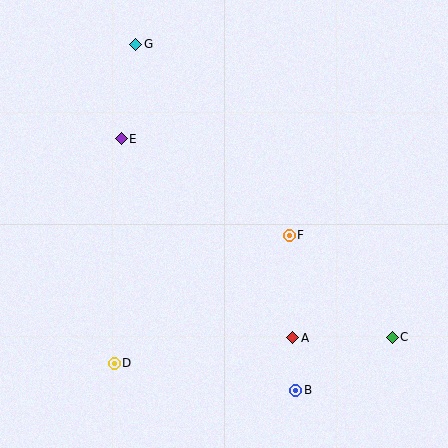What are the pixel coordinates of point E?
Point E is at (121, 139).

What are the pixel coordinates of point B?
Point B is at (296, 390).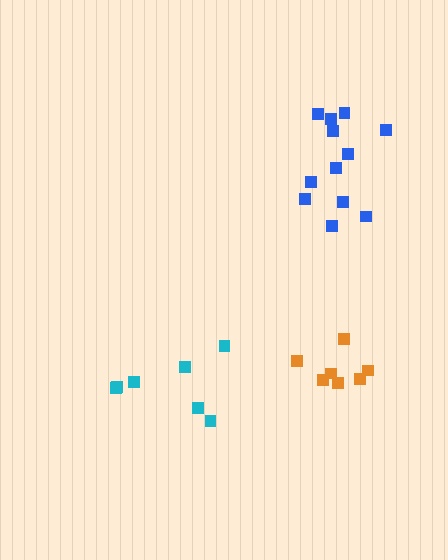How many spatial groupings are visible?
There are 3 spatial groupings.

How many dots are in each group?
Group 1: 7 dots, Group 2: 7 dots, Group 3: 12 dots (26 total).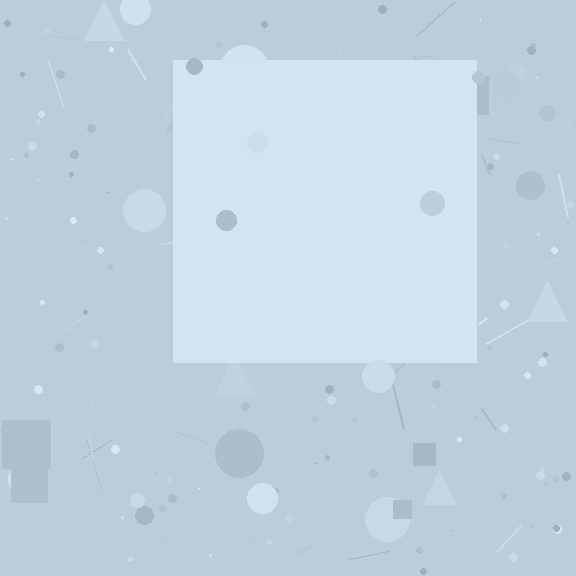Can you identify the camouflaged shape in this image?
The camouflaged shape is a square.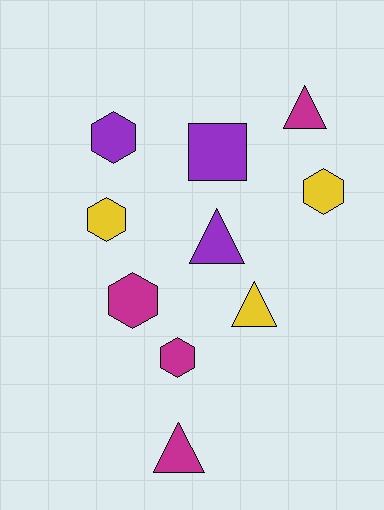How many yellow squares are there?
There are no yellow squares.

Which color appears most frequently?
Magenta, with 4 objects.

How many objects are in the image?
There are 10 objects.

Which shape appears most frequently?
Hexagon, with 5 objects.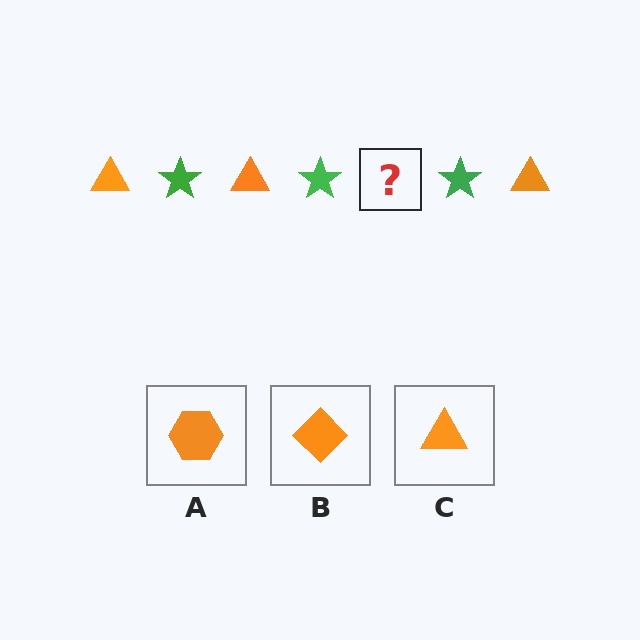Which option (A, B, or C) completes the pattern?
C.